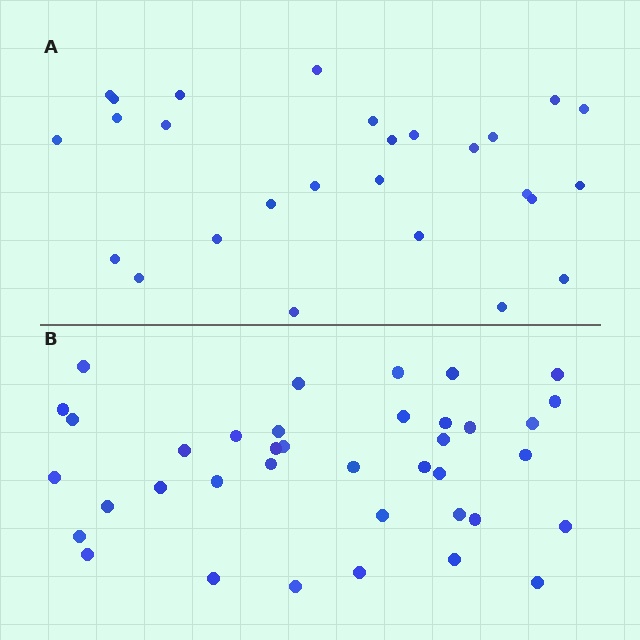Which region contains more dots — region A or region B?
Region B (the bottom region) has more dots.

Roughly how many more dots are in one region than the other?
Region B has roughly 12 or so more dots than region A.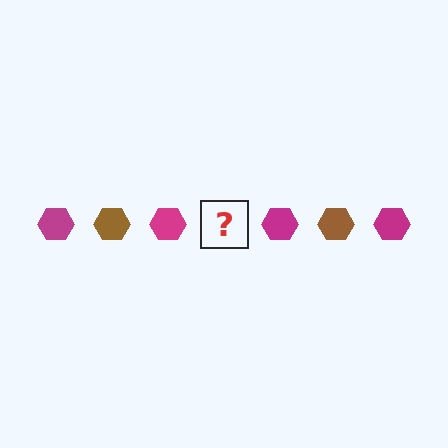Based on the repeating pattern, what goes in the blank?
The blank should be a brown hexagon.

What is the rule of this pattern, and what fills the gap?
The rule is that the pattern cycles through magenta, brown hexagons. The gap should be filled with a brown hexagon.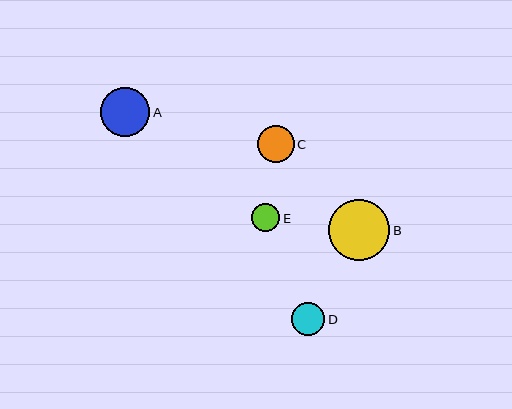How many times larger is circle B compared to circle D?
Circle B is approximately 1.9 times the size of circle D.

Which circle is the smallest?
Circle E is the smallest with a size of approximately 28 pixels.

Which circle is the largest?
Circle B is the largest with a size of approximately 62 pixels.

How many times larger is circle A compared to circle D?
Circle A is approximately 1.5 times the size of circle D.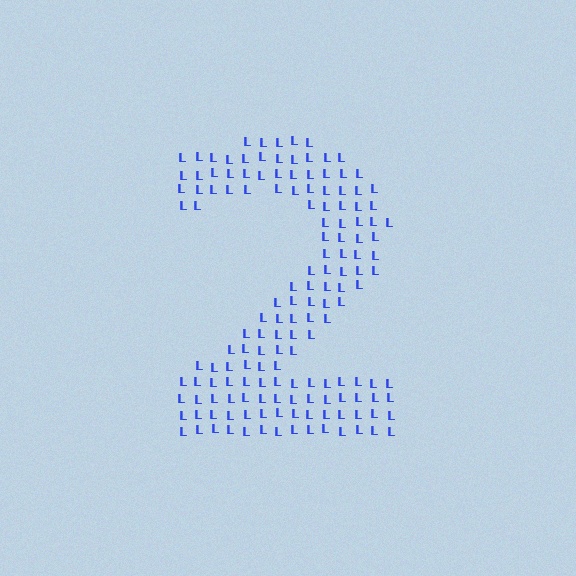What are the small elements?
The small elements are letter L's.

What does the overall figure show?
The overall figure shows the digit 2.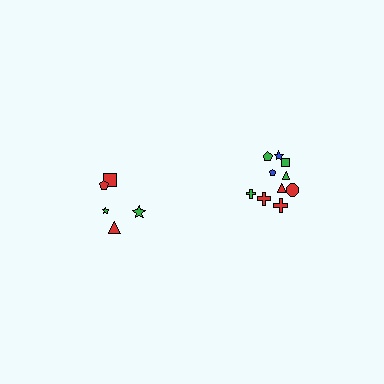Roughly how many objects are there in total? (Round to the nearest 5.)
Roughly 15 objects in total.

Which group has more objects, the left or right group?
The right group.